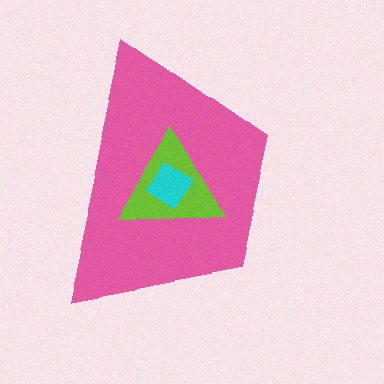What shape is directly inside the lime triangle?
The cyan diamond.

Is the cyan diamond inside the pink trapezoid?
Yes.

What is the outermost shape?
The pink trapezoid.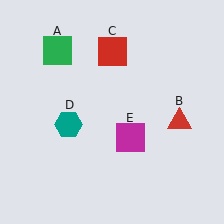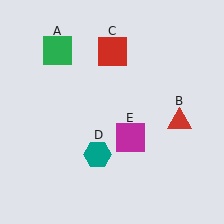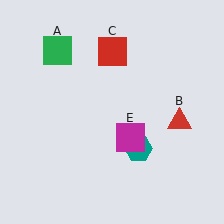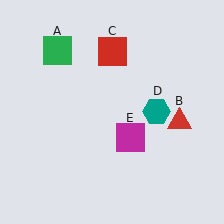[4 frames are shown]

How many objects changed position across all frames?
1 object changed position: teal hexagon (object D).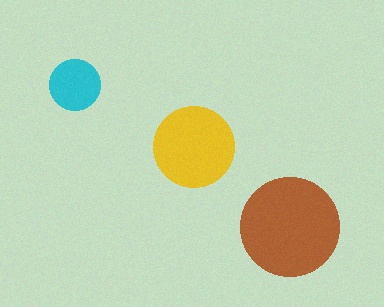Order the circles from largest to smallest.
the brown one, the yellow one, the cyan one.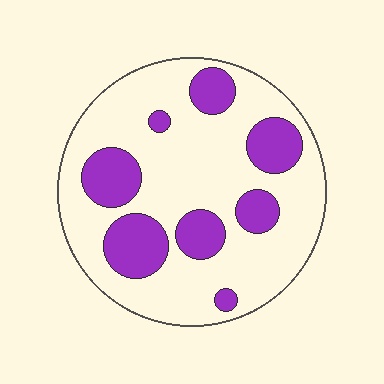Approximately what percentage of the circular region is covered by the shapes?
Approximately 25%.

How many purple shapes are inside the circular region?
8.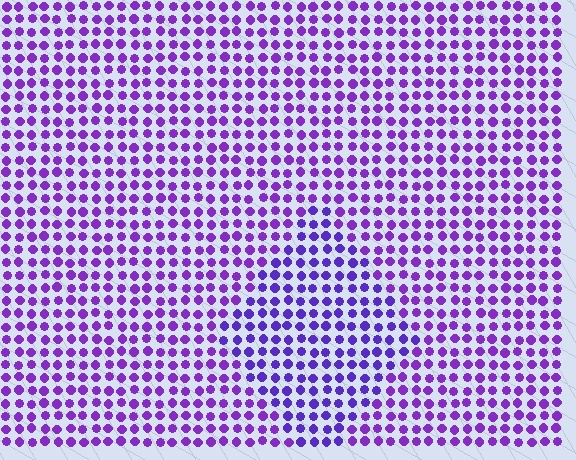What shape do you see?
I see a diamond.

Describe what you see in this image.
The image is filled with small purple elements in a uniform arrangement. A diamond-shaped region is visible where the elements are tinted to a slightly different hue, forming a subtle color boundary.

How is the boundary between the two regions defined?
The boundary is defined purely by a slight shift in hue (about 19 degrees). Spacing, size, and orientation are identical on both sides.